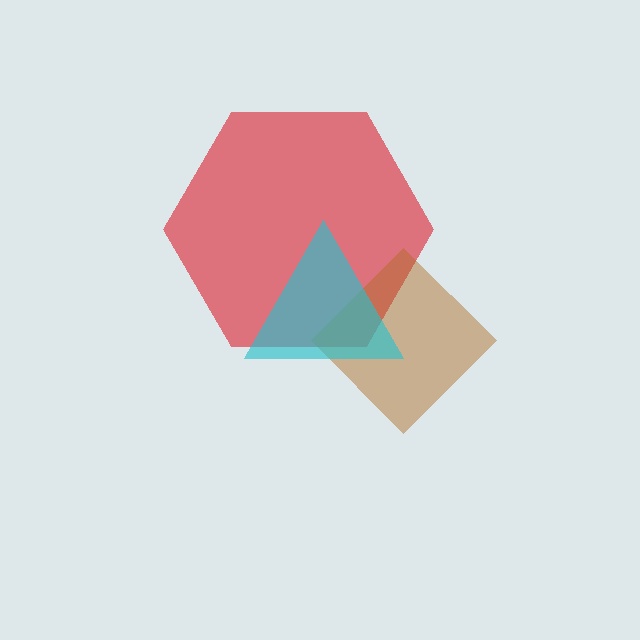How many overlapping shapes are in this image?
There are 3 overlapping shapes in the image.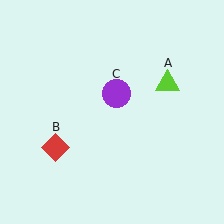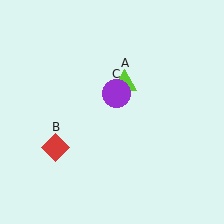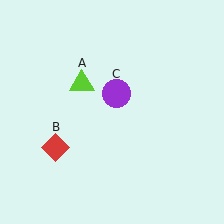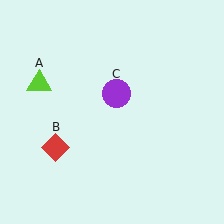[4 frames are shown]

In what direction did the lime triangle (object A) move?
The lime triangle (object A) moved left.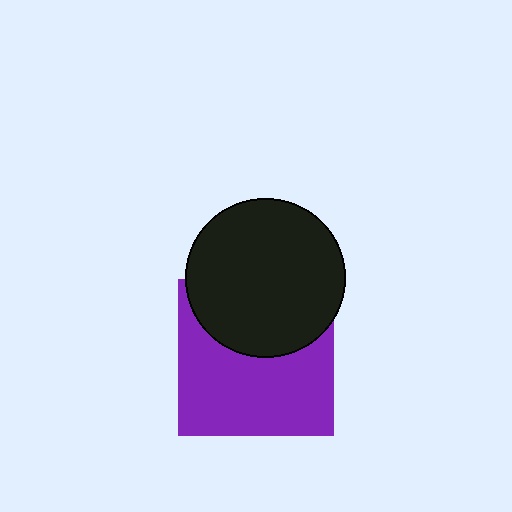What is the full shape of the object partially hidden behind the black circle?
The partially hidden object is a purple square.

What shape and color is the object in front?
The object in front is a black circle.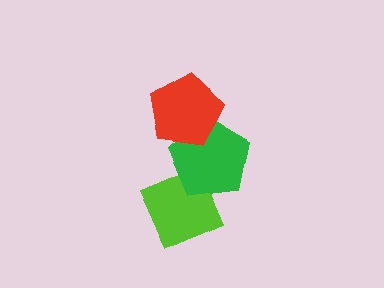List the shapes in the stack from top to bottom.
From top to bottom: the red pentagon, the green pentagon, the lime diamond.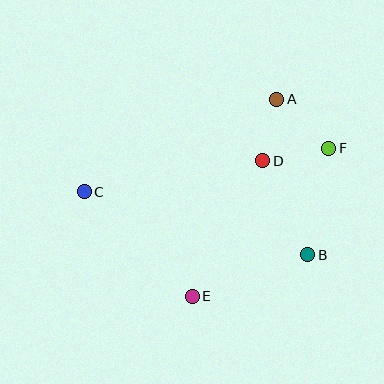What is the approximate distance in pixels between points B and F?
The distance between B and F is approximately 109 pixels.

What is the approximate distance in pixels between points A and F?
The distance between A and F is approximately 71 pixels.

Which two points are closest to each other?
Points A and D are closest to each other.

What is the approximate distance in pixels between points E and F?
The distance between E and F is approximately 202 pixels.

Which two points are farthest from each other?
Points C and F are farthest from each other.